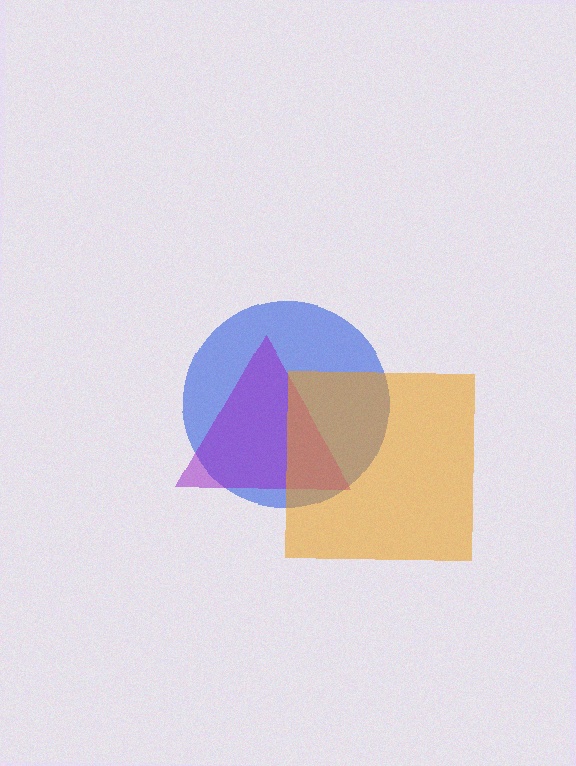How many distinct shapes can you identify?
There are 3 distinct shapes: a blue circle, a purple triangle, an orange square.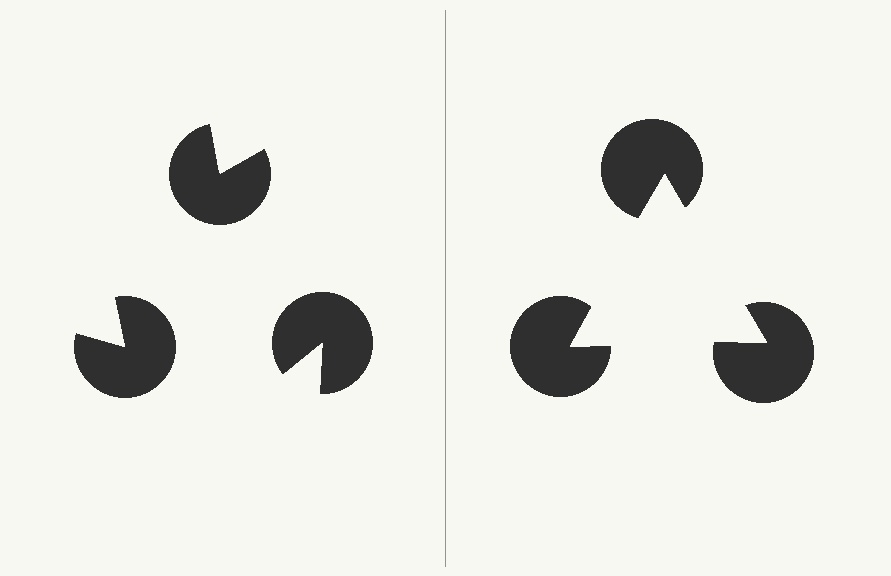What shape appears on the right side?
An illusory triangle.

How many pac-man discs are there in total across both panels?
6 — 3 on each side.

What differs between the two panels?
The pac-man discs are positioned identically on both sides; only the wedge orientations differ. On the right they align to a triangle; on the left they are misaligned.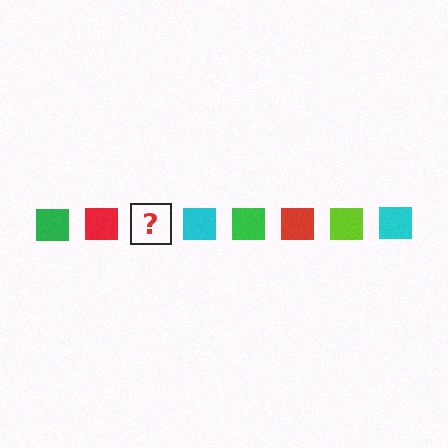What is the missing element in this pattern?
The missing element is a lime square.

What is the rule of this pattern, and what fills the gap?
The rule is that the pattern cycles through green, red, lime, cyan squares. The gap should be filled with a lime square.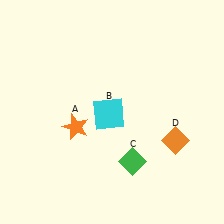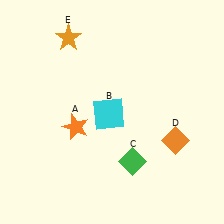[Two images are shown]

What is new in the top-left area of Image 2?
An orange star (E) was added in the top-left area of Image 2.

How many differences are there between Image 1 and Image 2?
There is 1 difference between the two images.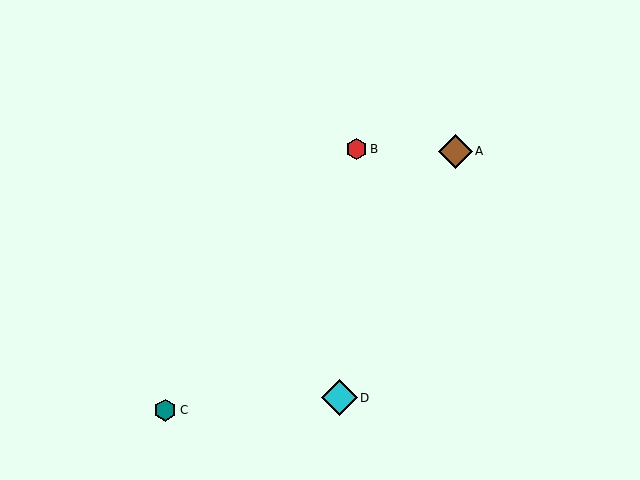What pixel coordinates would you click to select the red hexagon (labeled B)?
Click at (357, 149) to select the red hexagon B.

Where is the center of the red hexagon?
The center of the red hexagon is at (357, 149).